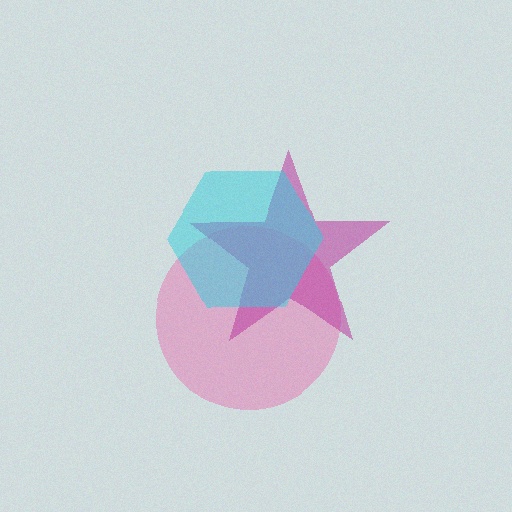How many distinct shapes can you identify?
There are 3 distinct shapes: a pink circle, a magenta star, a cyan hexagon.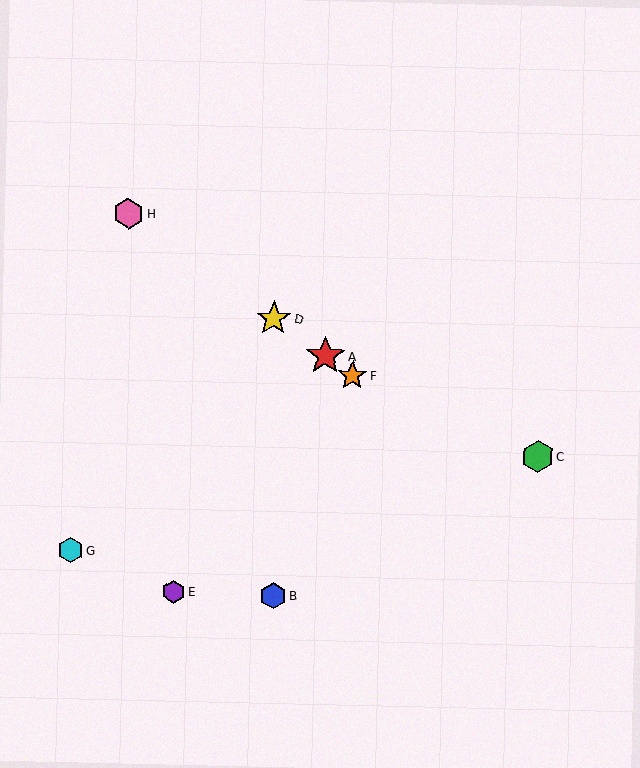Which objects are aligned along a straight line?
Objects A, D, F, H are aligned along a straight line.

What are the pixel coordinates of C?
Object C is at (538, 456).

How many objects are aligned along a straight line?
4 objects (A, D, F, H) are aligned along a straight line.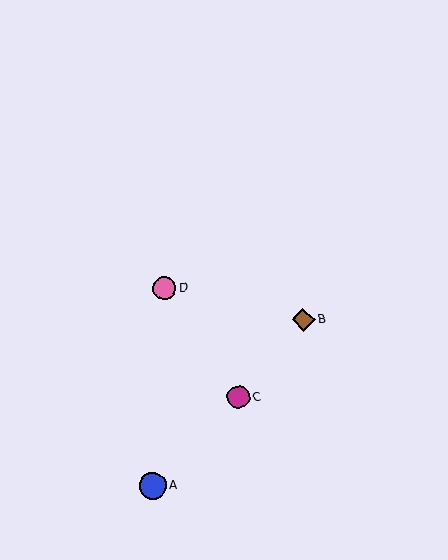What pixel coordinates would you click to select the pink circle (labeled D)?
Click at (164, 289) to select the pink circle D.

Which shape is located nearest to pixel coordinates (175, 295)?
The pink circle (labeled D) at (164, 289) is nearest to that location.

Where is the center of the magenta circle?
The center of the magenta circle is at (238, 397).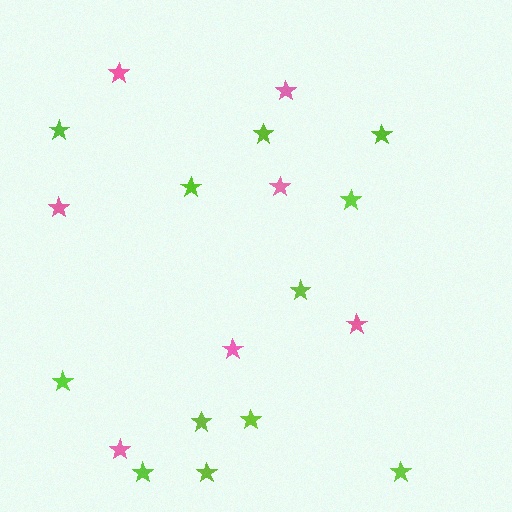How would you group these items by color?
There are 2 groups: one group of lime stars (12) and one group of pink stars (7).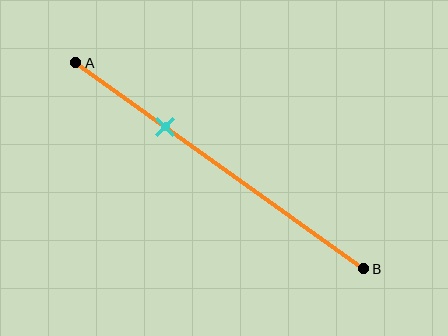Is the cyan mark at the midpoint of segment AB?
No, the mark is at about 30% from A, not at the 50% midpoint.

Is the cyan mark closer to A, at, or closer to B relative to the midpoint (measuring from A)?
The cyan mark is closer to point A than the midpoint of segment AB.